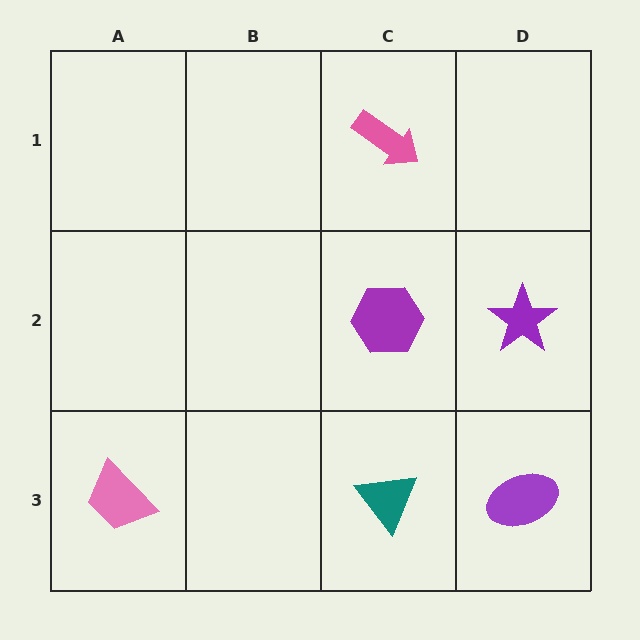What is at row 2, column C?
A purple hexagon.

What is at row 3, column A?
A pink trapezoid.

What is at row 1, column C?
A pink arrow.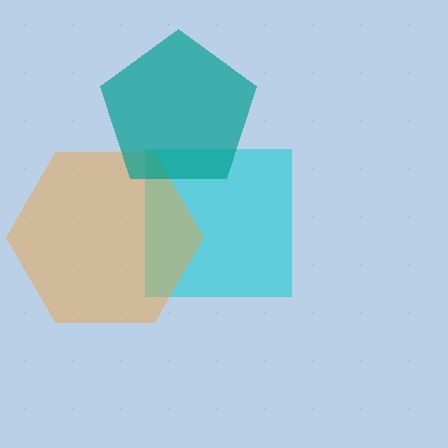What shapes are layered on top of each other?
The layered shapes are: a cyan square, an orange hexagon, a teal pentagon.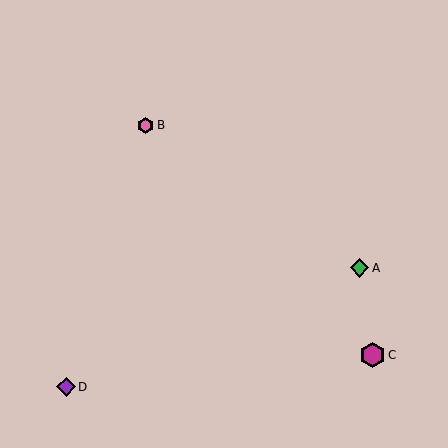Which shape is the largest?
The magenta hexagon (labeled C) is the largest.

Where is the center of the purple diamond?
The center of the purple diamond is at (66, 387).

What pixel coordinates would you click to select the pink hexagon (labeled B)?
Click at (146, 125) to select the pink hexagon B.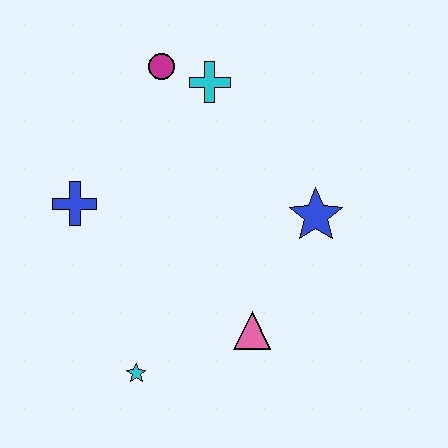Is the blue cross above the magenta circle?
No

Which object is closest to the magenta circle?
The cyan cross is closest to the magenta circle.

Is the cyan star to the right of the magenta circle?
No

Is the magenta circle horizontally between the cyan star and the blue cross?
No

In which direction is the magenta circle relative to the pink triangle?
The magenta circle is above the pink triangle.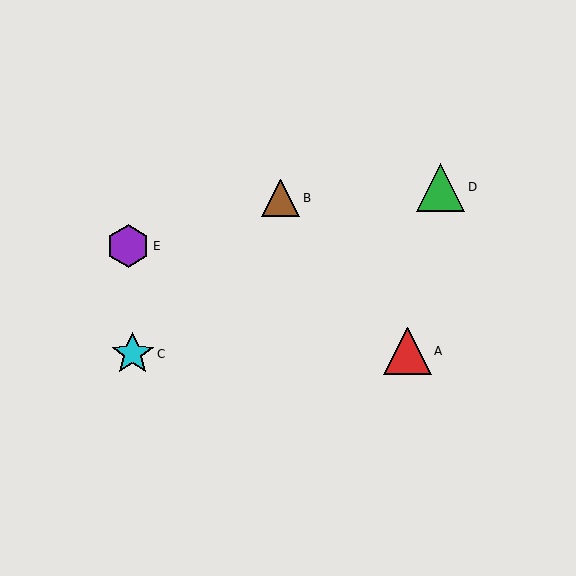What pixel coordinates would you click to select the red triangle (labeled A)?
Click at (407, 351) to select the red triangle A.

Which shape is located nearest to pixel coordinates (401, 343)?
The red triangle (labeled A) at (407, 351) is nearest to that location.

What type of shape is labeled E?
Shape E is a purple hexagon.